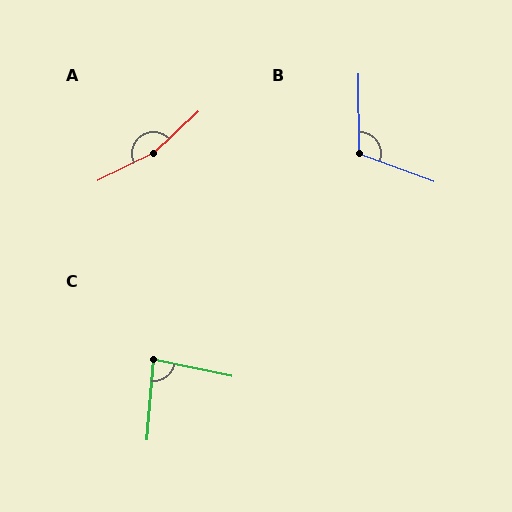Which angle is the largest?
A, at approximately 164 degrees.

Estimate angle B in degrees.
Approximately 111 degrees.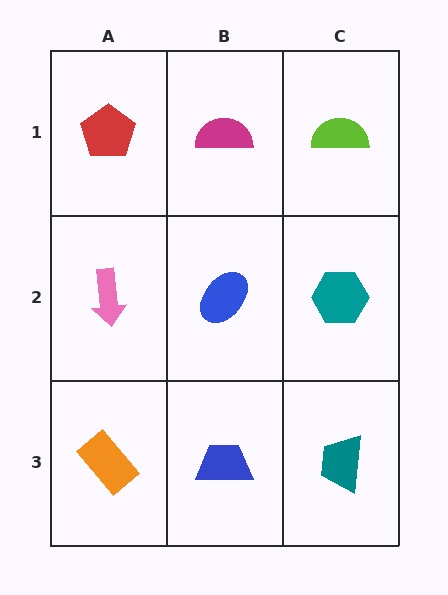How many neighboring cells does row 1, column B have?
3.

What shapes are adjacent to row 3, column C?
A teal hexagon (row 2, column C), a blue trapezoid (row 3, column B).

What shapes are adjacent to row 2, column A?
A red pentagon (row 1, column A), an orange rectangle (row 3, column A), a blue ellipse (row 2, column B).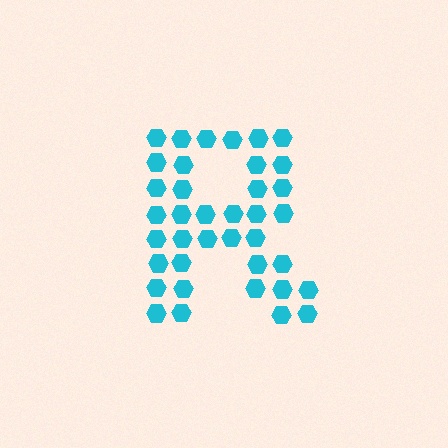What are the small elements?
The small elements are hexagons.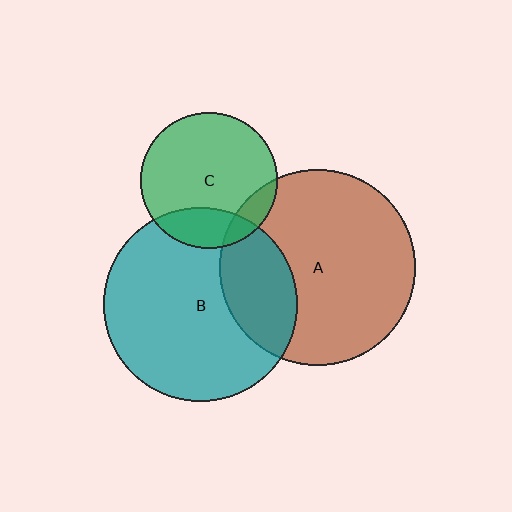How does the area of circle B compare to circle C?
Approximately 2.0 times.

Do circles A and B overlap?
Yes.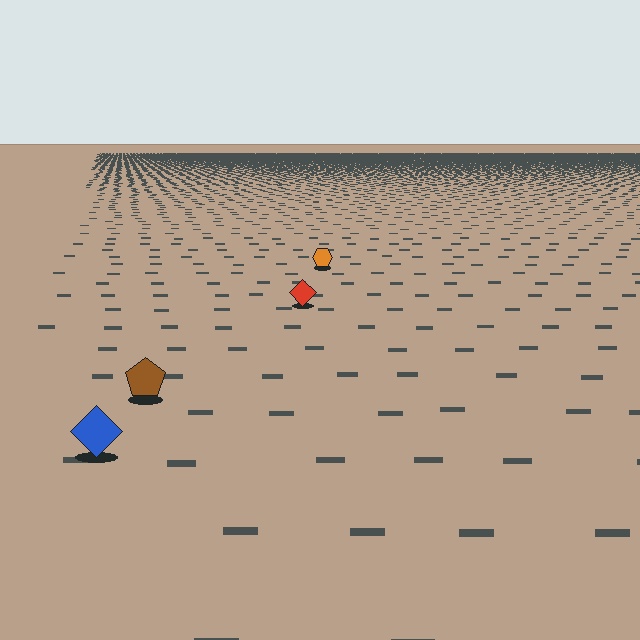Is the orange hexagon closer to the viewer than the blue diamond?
No. The blue diamond is closer — you can tell from the texture gradient: the ground texture is coarser near it.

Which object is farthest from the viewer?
The orange hexagon is farthest from the viewer. It appears smaller and the ground texture around it is denser.